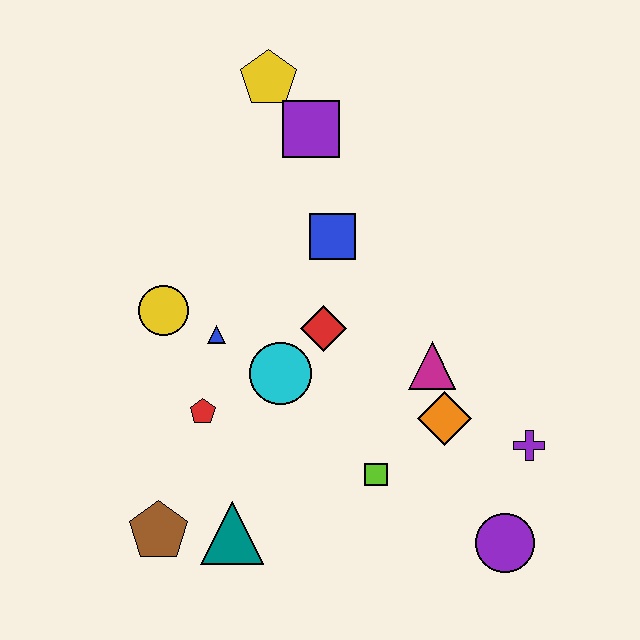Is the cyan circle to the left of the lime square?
Yes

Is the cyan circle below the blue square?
Yes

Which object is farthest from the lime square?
The yellow pentagon is farthest from the lime square.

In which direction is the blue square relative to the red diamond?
The blue square is above the red diamond.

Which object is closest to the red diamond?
The cyan circle is closest to the red diamond.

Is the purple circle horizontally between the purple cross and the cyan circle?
Yes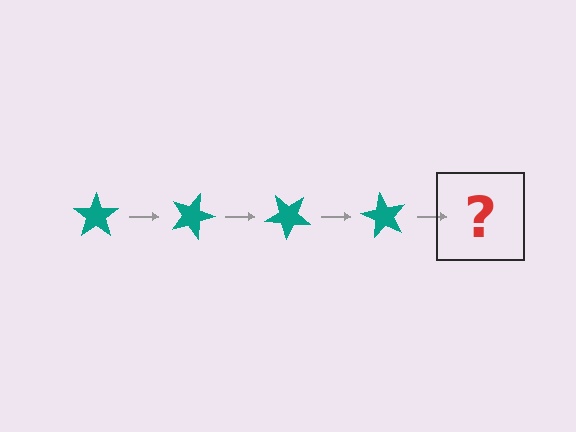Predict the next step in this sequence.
The next step is a teal star rotated 80 degrees.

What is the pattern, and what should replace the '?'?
The pattern is that the star rotates 20 degrees each step. The '?' should be a teal star rotated 80 degrees.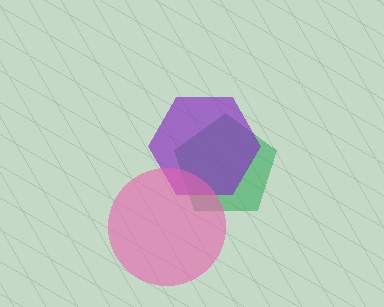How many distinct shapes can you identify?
There are 3 distinct shapes: a green pentagon, a purple hexagon, a pink circle.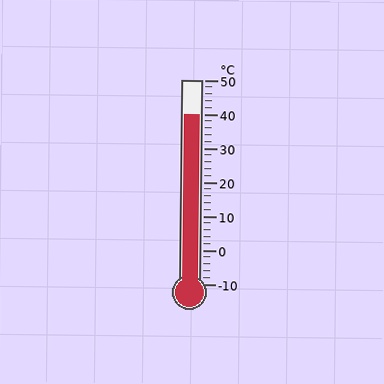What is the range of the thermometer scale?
The thermometer scale ranges from -10°C to 50°C.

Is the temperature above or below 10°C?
The temperature is above 10°C.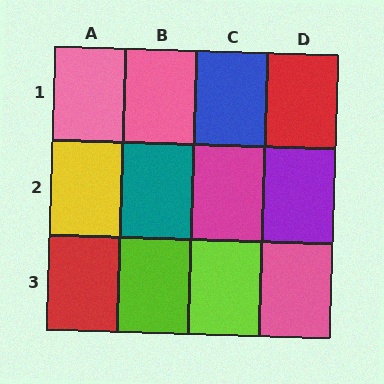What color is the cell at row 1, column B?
Pink.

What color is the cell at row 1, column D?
Red.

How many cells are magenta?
1 cell is magenta.